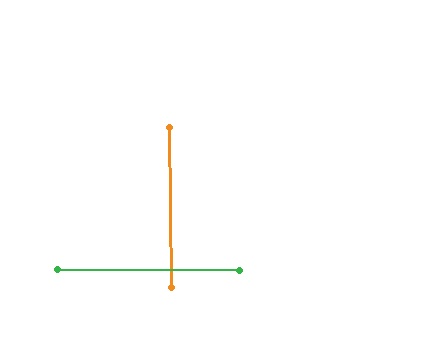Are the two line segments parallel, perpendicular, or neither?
Perpendicular — they meet at approximately 89°.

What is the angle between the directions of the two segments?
Approximately 89 degrees.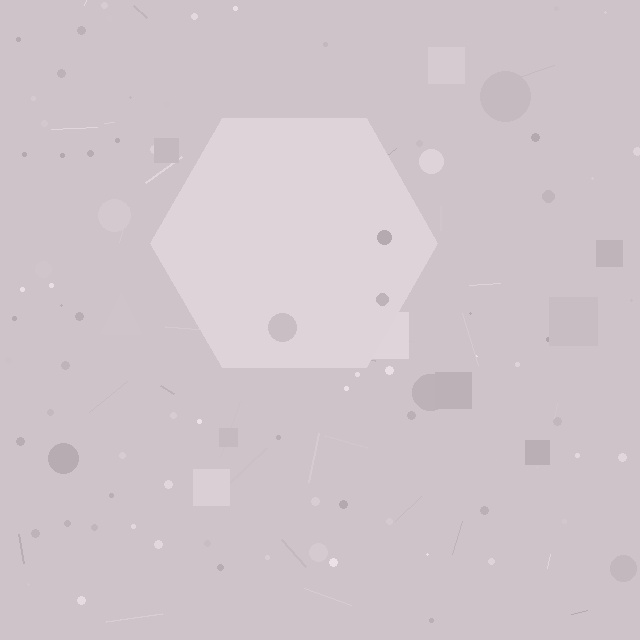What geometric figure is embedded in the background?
A hexagon is embedded in the background.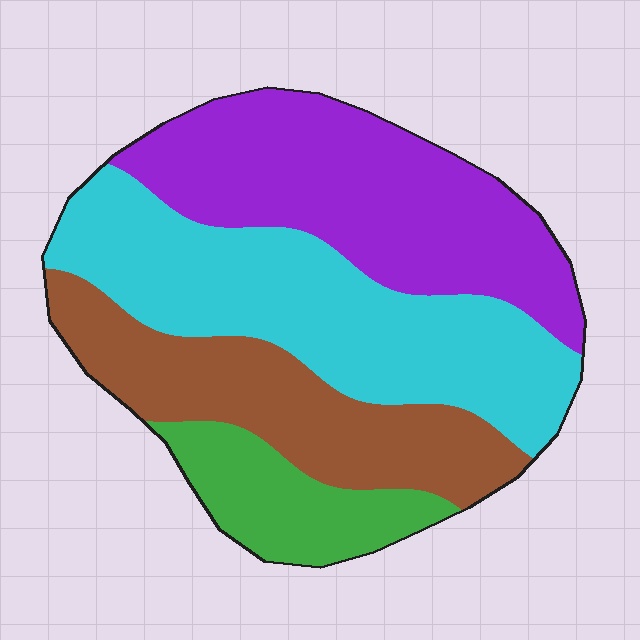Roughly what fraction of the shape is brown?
Brown covers around 25% of the shape.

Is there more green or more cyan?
Cyan.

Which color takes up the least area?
Green, at roughly 10%.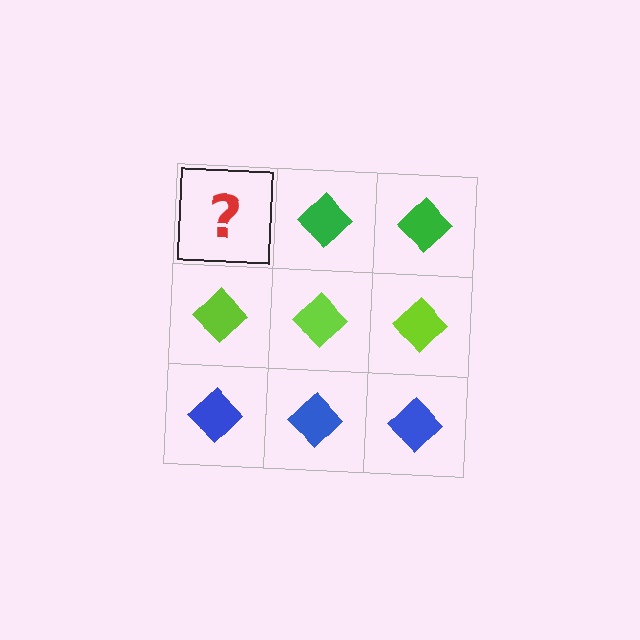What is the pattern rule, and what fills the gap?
The rule is that each row has a consistent color. The gap should be filled with a green diamond.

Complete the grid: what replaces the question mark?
The question mark should be replaced with a green diamond.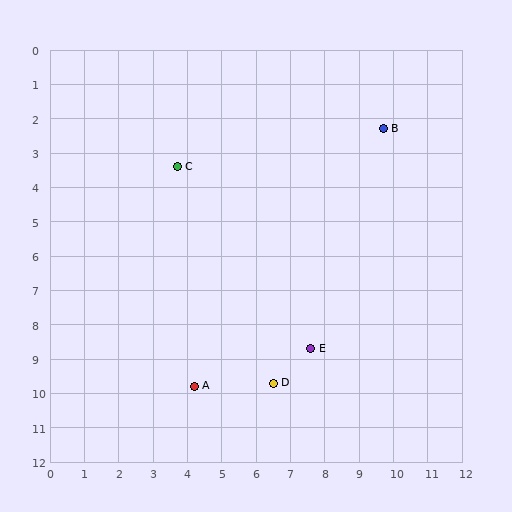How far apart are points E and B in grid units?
Points E and B are about 6.7 grid units apart.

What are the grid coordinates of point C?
Point C is at approximately (3.7, 3.4).